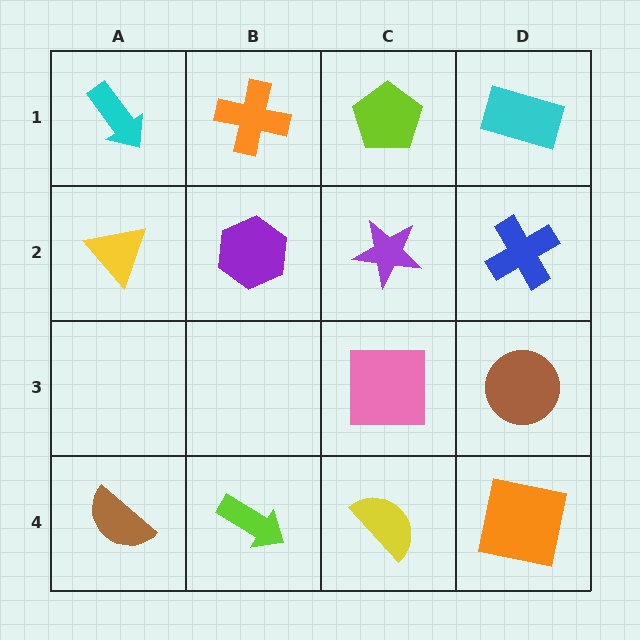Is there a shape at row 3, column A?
No, that cell is empty.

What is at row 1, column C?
A lime pentagon.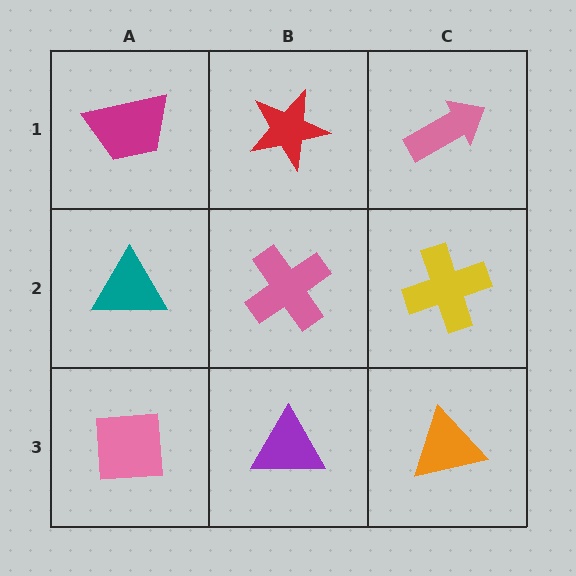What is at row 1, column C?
A pink arrow.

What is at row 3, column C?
An orange triangle.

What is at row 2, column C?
A yellow cross.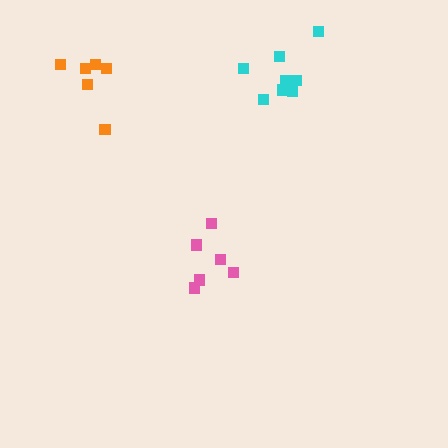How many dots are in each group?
Group 1: 6 dots, Group 2: 9 dots, Group 3: 6 dots (21 total).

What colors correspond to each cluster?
The clusters are colored: pink, cyan, orange.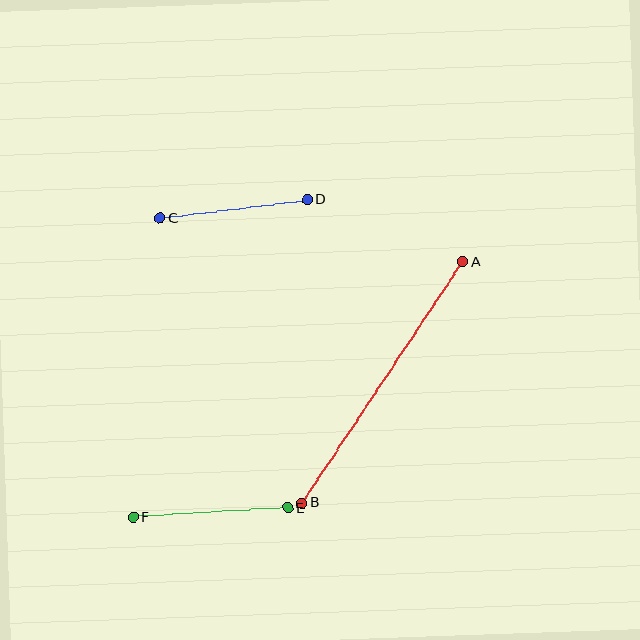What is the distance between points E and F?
The distance is approximately 155 pixels.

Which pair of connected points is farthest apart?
Points A and B are farthest apart.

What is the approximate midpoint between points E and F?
The midpoint is at approximately (210, 513) pixels.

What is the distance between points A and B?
The distance is approximately 290 pixels.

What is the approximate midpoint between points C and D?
The midpoint is at approximately (234, 209) pixels.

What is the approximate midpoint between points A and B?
The midpoint is at approximately (382, 382) pixels.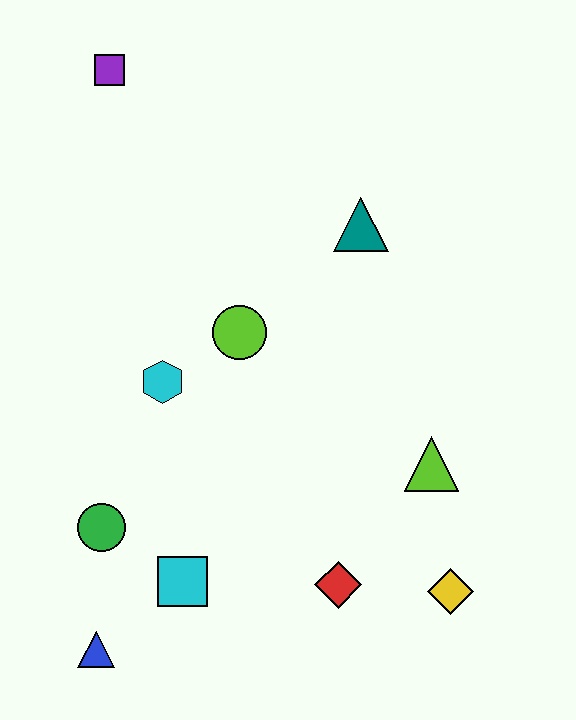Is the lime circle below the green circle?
No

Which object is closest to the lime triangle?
The yellow diamond is closest to the lime triangle.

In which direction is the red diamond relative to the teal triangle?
The red diamond is below the teal triangle.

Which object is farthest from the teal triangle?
The blue triangle is farthest from the teal triangle.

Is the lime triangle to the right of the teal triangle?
Yes